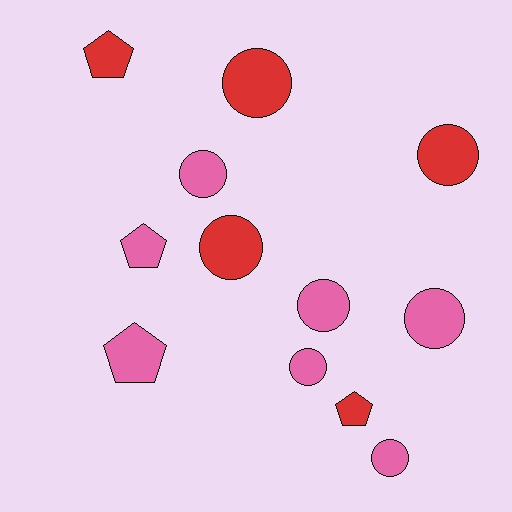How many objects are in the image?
There are 12 objects.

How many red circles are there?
There are 3 red circles.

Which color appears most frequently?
Pink, with 7 objects.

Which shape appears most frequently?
Circle, with 8 objects.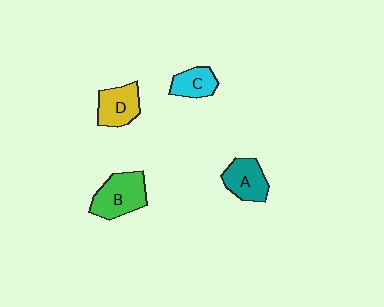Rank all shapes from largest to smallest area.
From largest to smallest: B (green), D (yellow), A (teal), C (cyan).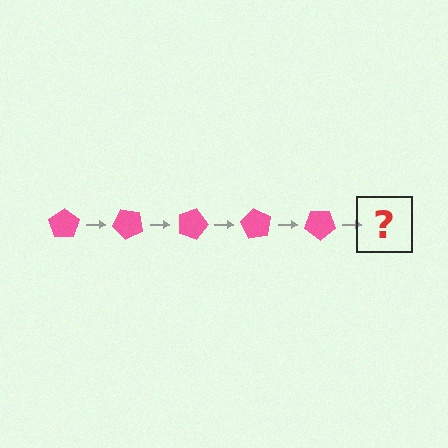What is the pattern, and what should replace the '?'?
The pattern is that the pentagon rotates 45 degrees each step. The '?' should be a pink pentagon rotated 225 degrees.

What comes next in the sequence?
The next element should be a pink pentagon rotated 225 degrees.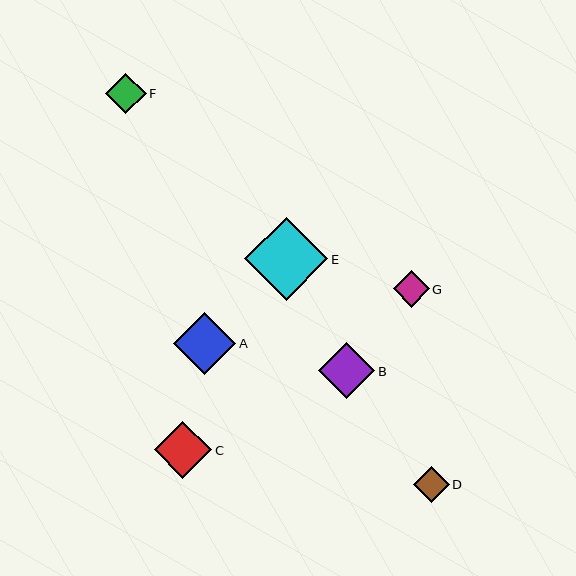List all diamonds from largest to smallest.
From largest to smallest: E, A, C, B, F, G, D.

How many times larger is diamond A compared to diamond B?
Diamond A is approximately 1.1 times the size of diamond B.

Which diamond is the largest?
Diamond E is the largest with a size of approximately 83 pixels.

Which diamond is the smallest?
Diamond D is the smallest with a size of approximately 36 pixels.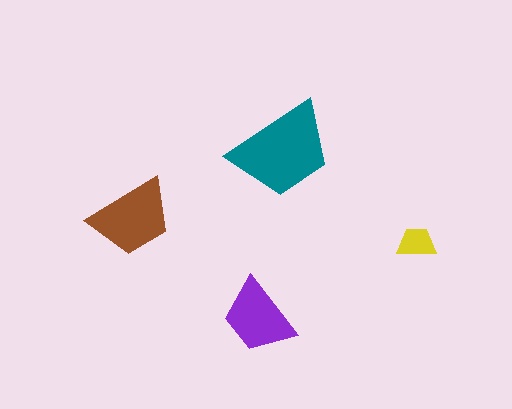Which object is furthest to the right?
The yellow trapezoid is rightmost.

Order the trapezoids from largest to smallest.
the teal one, the brown one, the purple one, the yellow one.